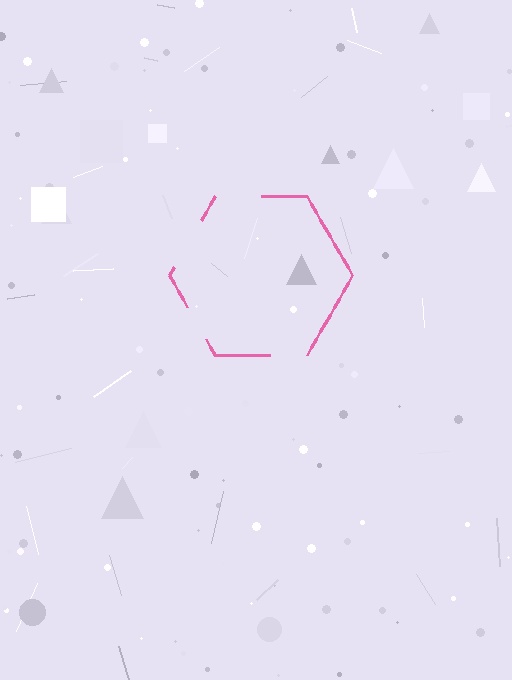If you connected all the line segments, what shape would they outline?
They would outline a hexagon.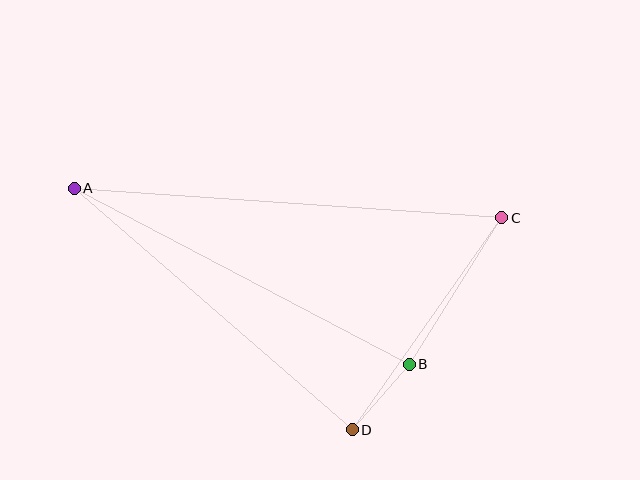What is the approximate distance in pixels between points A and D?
The distance between A and D is approximately 368 pixels.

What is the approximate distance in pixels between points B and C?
The distance between B and C is approximately 173 pixels.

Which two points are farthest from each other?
Points A and C are farthest from each other.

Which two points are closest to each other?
Points B and D are closest to each other.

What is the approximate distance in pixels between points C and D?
The distance between C and D is approximately 259 pixels.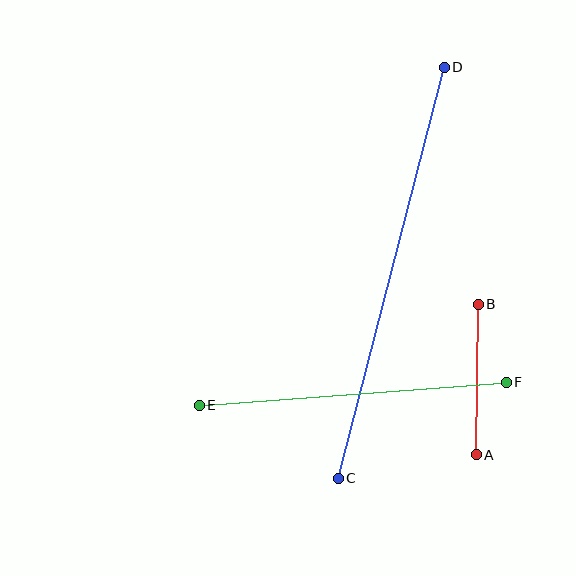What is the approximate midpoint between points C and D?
The midpoint is at approximately (391, 273) pixels.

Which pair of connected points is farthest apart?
Points C and D are farthest apart.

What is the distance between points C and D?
The distance is approximately 424 pixels.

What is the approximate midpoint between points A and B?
The midpoint is at approximately (477, 379) pixels.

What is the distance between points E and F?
The distance is approximately 307 pixels.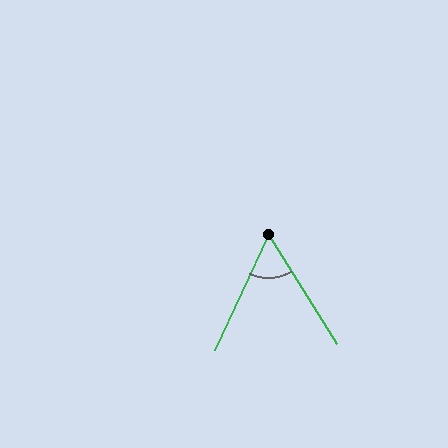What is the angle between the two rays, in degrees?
Approximately 57 degrees.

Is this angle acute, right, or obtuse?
It is acute.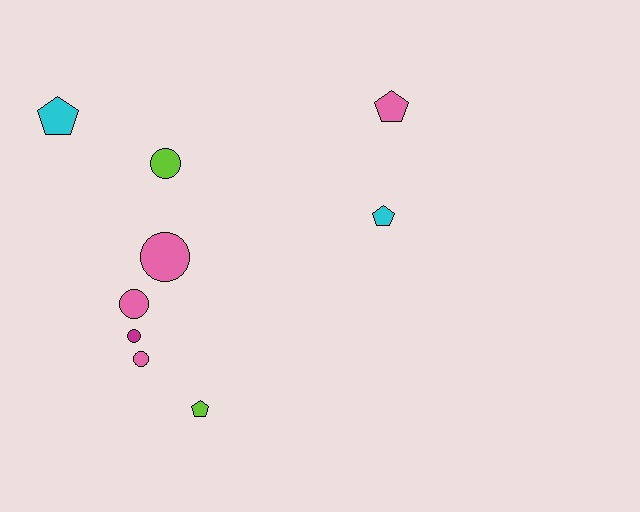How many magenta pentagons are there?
There are no magenta pentagons.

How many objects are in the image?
There are 9 objects.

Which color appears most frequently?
Pink, with 4 objects.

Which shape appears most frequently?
Circle, with 5 objects.